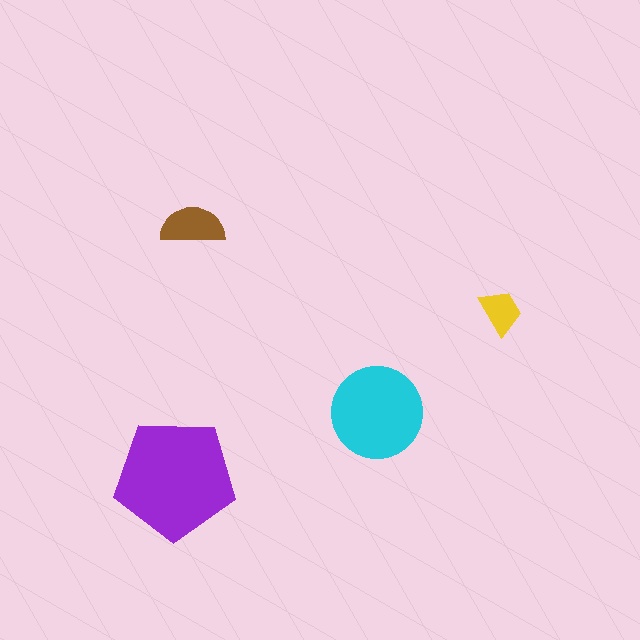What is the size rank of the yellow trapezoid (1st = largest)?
4th.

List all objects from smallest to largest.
The yellow trapezoid, the brown semicircle, the cyan circle, the purple pentagon.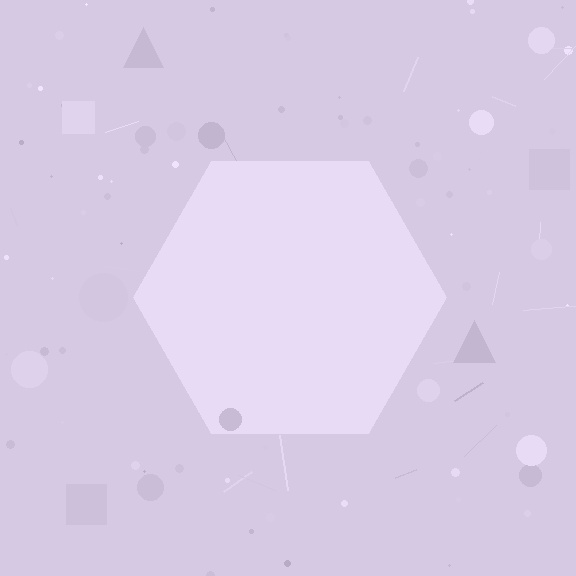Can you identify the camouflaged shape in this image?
The camouflaged shape is a hexagon.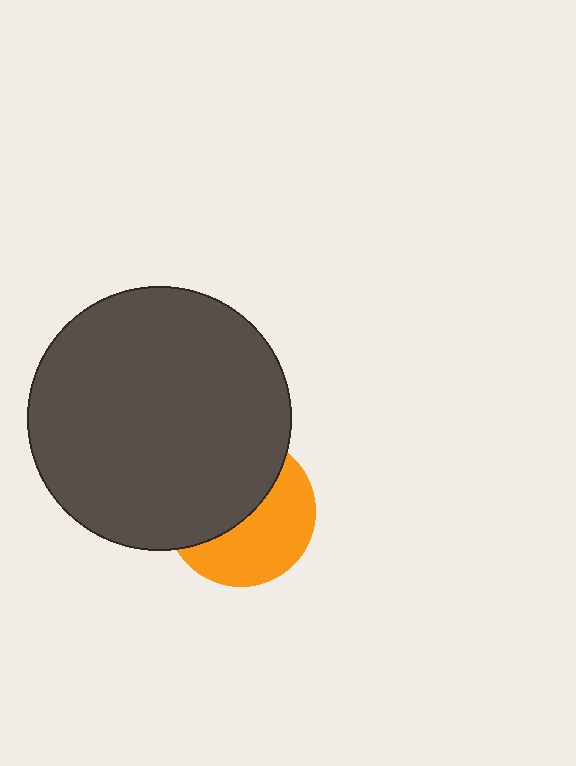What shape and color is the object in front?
The object in front is a dark gray circle.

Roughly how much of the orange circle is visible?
About half of it is visible (roughly 49%).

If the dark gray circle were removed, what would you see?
You would see the complete orange circle.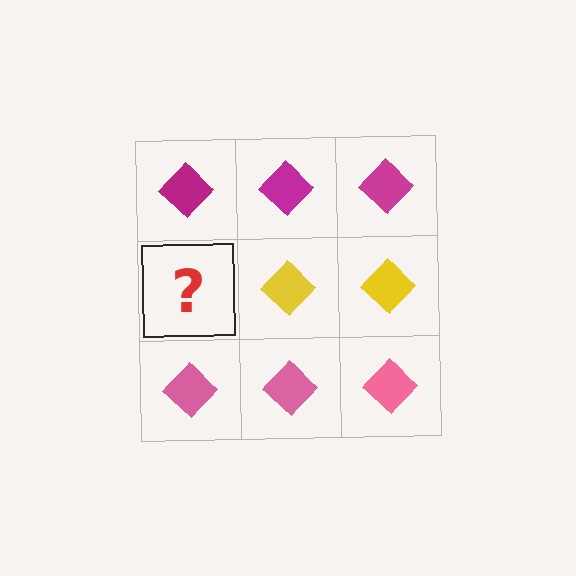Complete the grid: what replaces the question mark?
The question mark should be replaced with a yellow diamond.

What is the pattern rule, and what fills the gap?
The rule is that each row has a consistent color. The gap should be filled with a yellow diamond.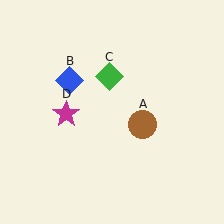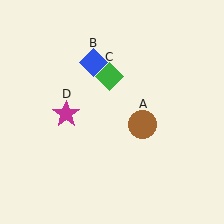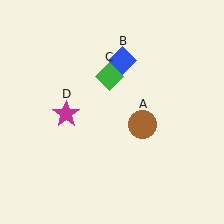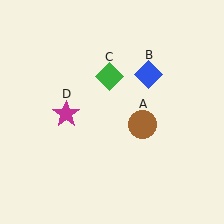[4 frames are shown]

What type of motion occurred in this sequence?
The blue diamond (object B) rotated clockwise around the center of the scene.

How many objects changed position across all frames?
1 object changed position: blue diamond (object B).